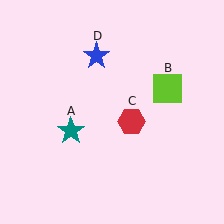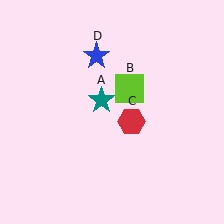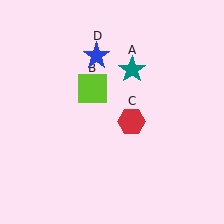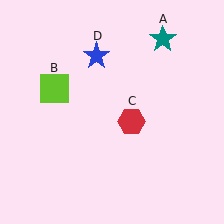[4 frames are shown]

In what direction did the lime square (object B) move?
The lime square (object B) moved left.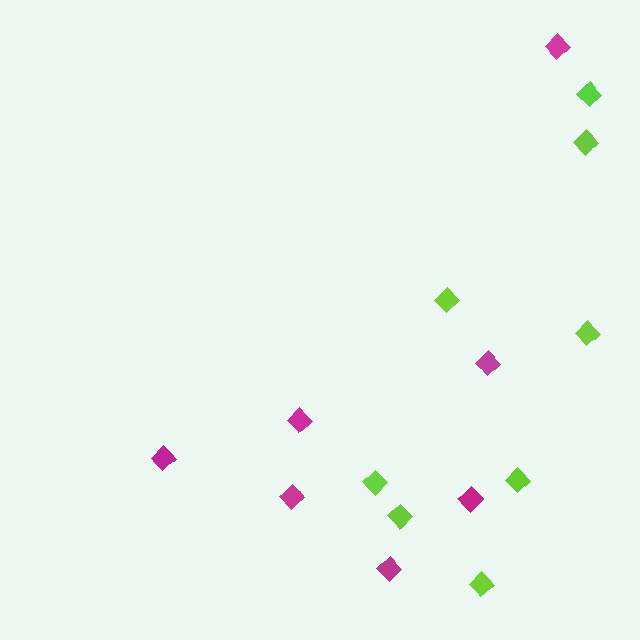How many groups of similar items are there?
There are 2 groups: one group of lime diamonds (8) and one group of magenta diamonds (7).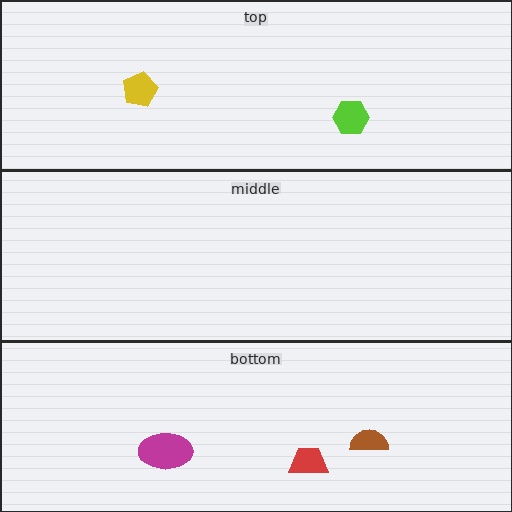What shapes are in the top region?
The yellow pentagon, the lime hexagon.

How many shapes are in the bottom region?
3.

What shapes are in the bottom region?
The brown semicircle, the red trapezoid, the magenta ellipse.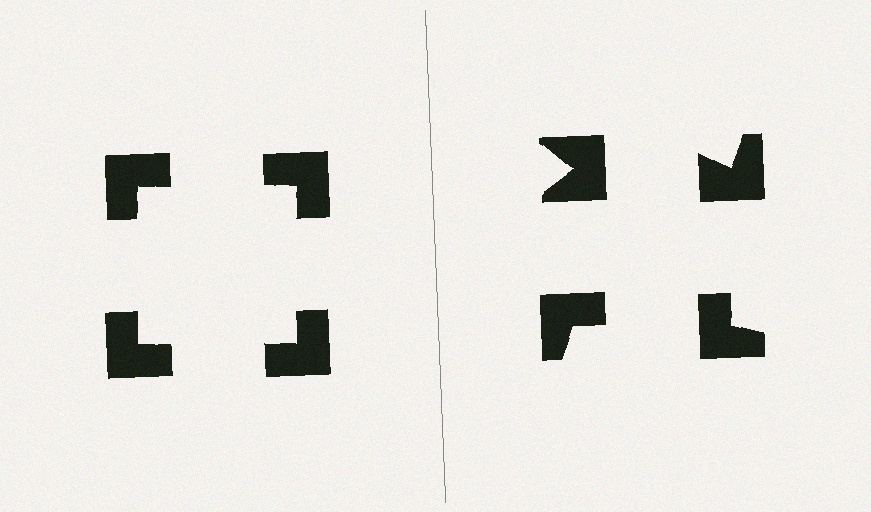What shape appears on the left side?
An illusory square.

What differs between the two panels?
The notched squares are positioned identically on both sides; only the wedge orientations differ. On the left they align to a square; on the right they are misaligned.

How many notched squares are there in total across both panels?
8 — 4 on each side.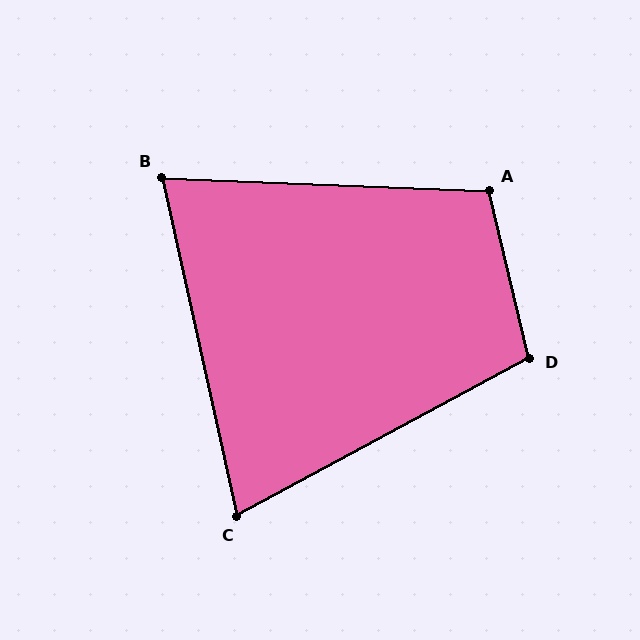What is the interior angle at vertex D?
Approximately 105 degrees (obtuse).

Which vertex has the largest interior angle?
A, at approximately 106 degrees.